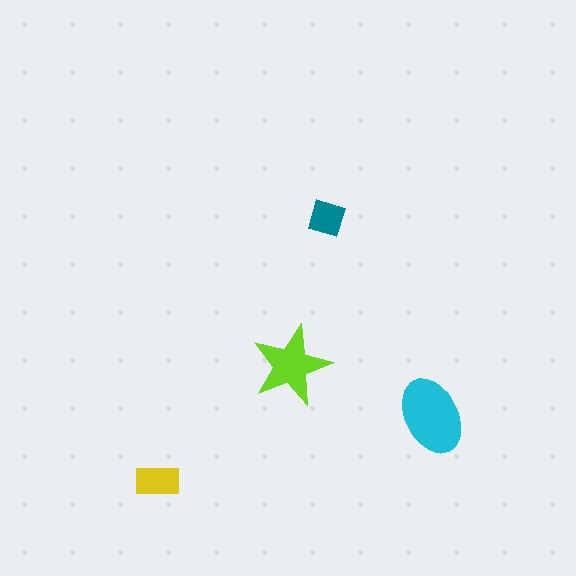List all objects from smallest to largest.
The teal diamond, the yellow rectangle, the lime star, the cyan ellipse.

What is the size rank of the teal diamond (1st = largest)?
4th.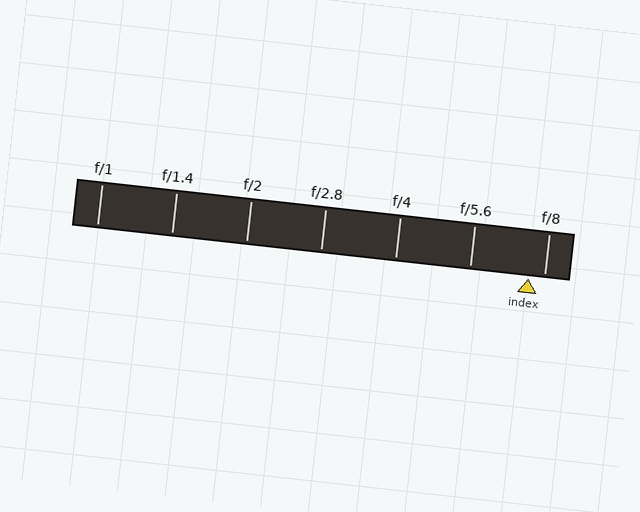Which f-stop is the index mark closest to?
The index mark is closest to f/8.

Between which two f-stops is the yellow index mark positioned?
The index mark is between f/5.6 and f/8.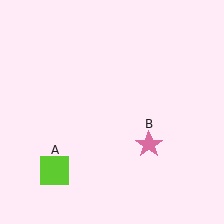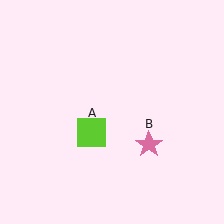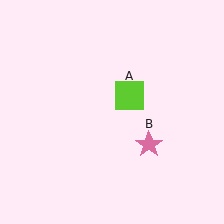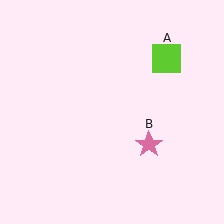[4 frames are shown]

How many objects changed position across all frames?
1 object changed position: lime square (object A).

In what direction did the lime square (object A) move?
The lime square (object A) moved up and to the right.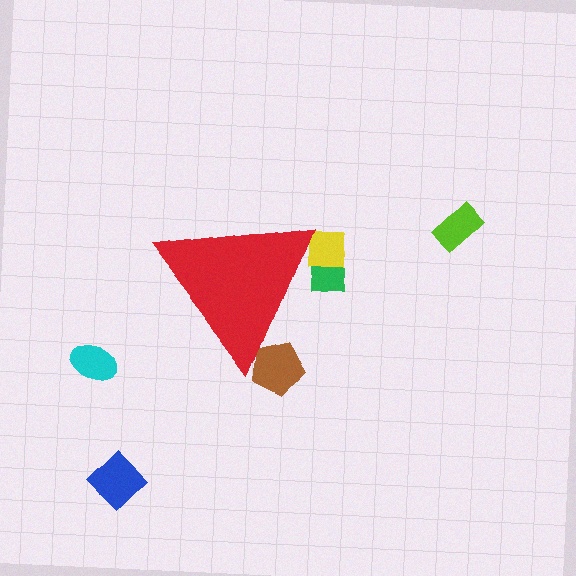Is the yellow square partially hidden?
Yes, the yellow square is partially hidden behind the red triangle.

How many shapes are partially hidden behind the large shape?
3 shapes are partially hidden.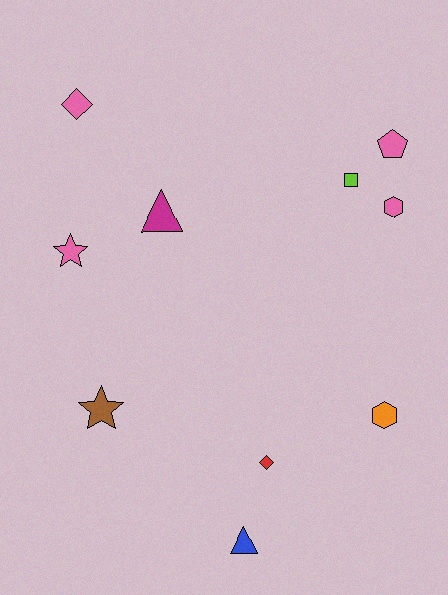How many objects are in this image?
There are 10 objects.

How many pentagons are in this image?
There is 1 pentagon.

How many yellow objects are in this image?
There are no yellow objects.